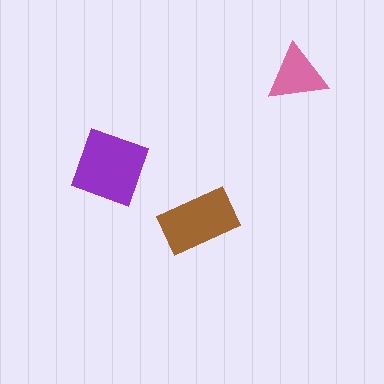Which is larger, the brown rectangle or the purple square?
The purple square.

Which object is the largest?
The purple square.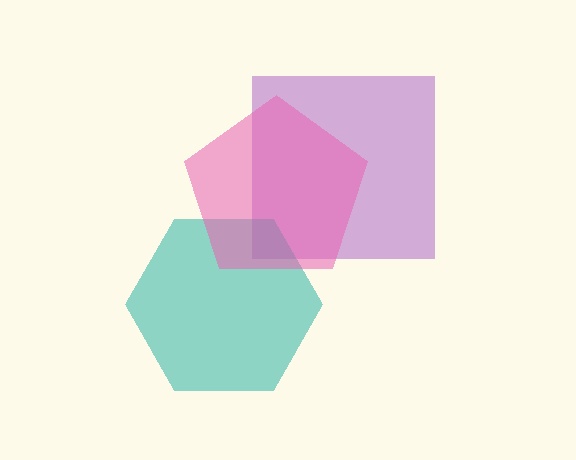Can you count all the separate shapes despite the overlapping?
Yes, there are 3 separate shapes.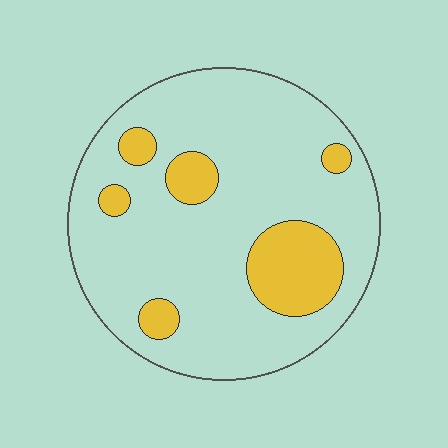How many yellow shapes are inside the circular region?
6.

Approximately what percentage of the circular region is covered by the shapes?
Approximately 20%.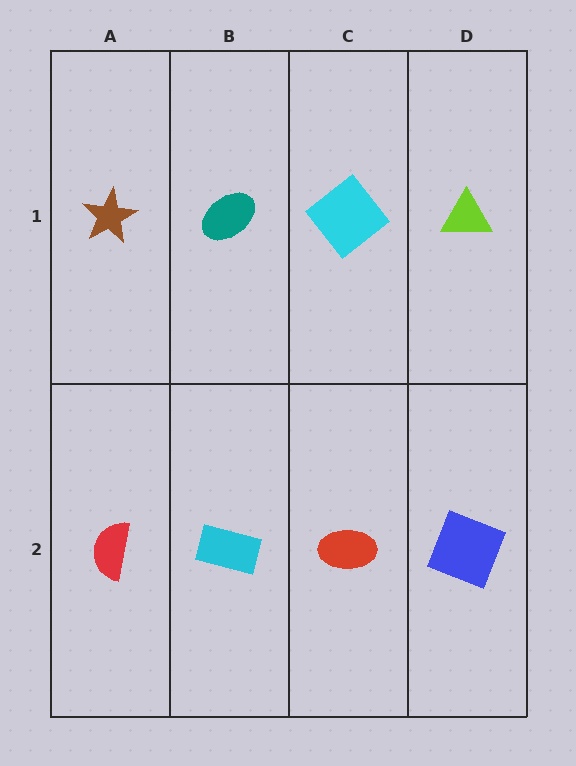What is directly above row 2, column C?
A cyan diamond.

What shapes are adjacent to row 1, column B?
A cyan rectangle (row 2, column B), a brown star (row 1, column A), a cyan diamond (row 1, column C).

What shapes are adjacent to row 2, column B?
A teal ellipse (row 1, column B), a red semicircle (row 2, column A), a red ellipse (row 2, column C).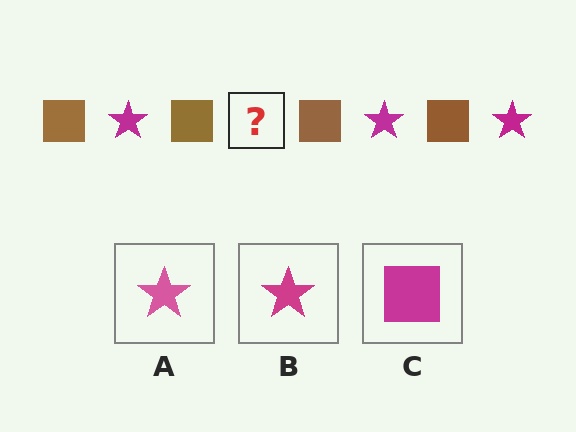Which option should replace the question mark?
Option B.